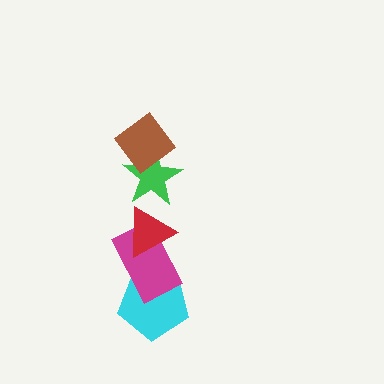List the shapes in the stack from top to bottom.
From top to bottom: the brown diamond, the green star, the red triangle, the magenta rectangle, the cyan pentagon.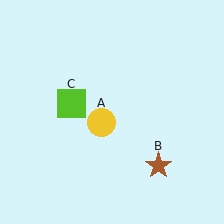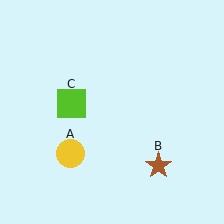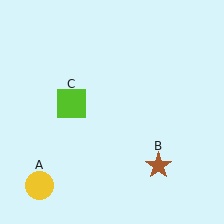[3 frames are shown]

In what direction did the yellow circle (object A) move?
The yellow circle (object A) moved down and to the left.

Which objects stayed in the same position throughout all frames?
Brown star (object B) and lime square (object C) remained stationary.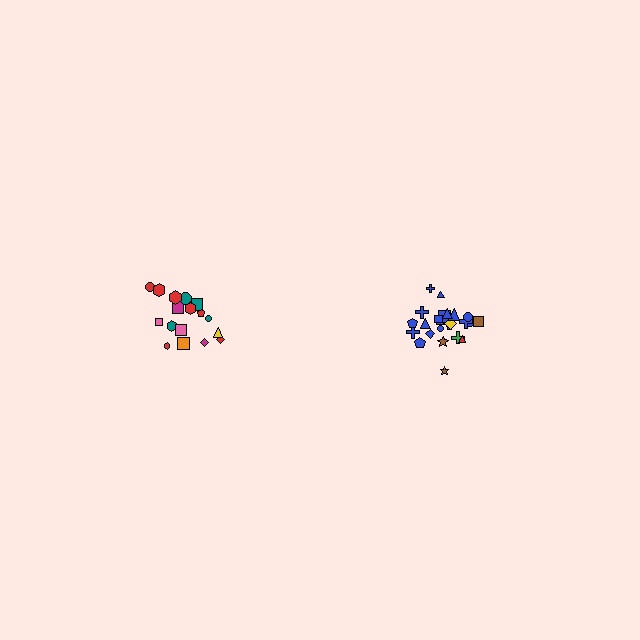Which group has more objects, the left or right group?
The right group.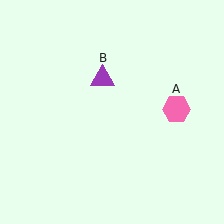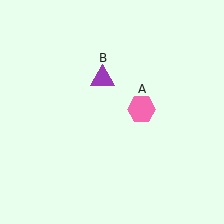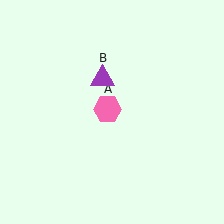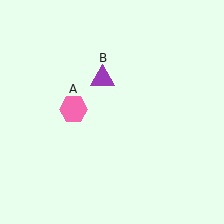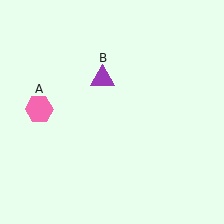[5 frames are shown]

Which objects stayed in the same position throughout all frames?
Purple triangle (object B) remained stationary.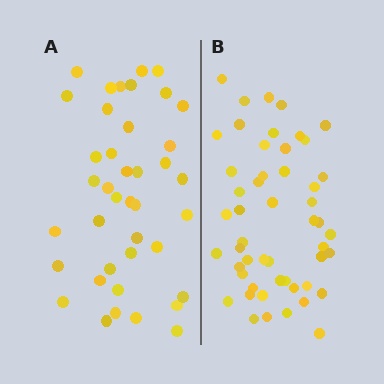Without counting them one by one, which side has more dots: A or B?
Region B (the right region) has more dots.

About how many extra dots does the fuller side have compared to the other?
Region B has roughly 12 or so more dots than region A.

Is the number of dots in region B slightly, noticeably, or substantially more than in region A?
Region B has noticeably more, but not dramatically so. The ratio is roughly 1.3 to 1.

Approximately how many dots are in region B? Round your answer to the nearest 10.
About 50 dots. (The exact count is 51, which rounds to 50.)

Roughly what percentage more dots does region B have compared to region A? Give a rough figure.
About 30% more.